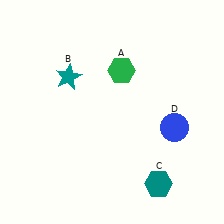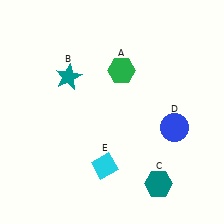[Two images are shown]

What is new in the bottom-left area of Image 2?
A cyan diamond (E) was added in the bottom-left area of Image 2.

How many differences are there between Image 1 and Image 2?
There is 1 difference between the two images.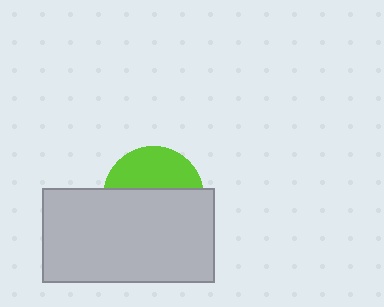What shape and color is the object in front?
The object in front is a light gray rectangle.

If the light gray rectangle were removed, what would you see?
You would see the complete lime circle.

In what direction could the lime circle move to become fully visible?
The lime circle could move up. That would shift it out from behind the light gray rectangle entirely.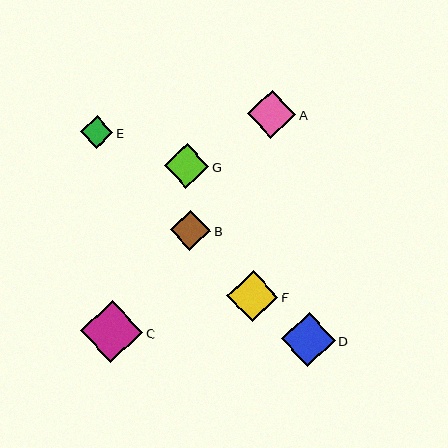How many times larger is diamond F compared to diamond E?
Diamond F is approximately 1.6 times the size of diamond E.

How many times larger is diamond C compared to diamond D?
Diamond C is approximately 1.2 times the size of diamond D.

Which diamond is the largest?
Diamond C is the largest with a size of approximately 62 pixels.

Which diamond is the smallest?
Diamond E is the smallest with a size of approximately 33 pixels.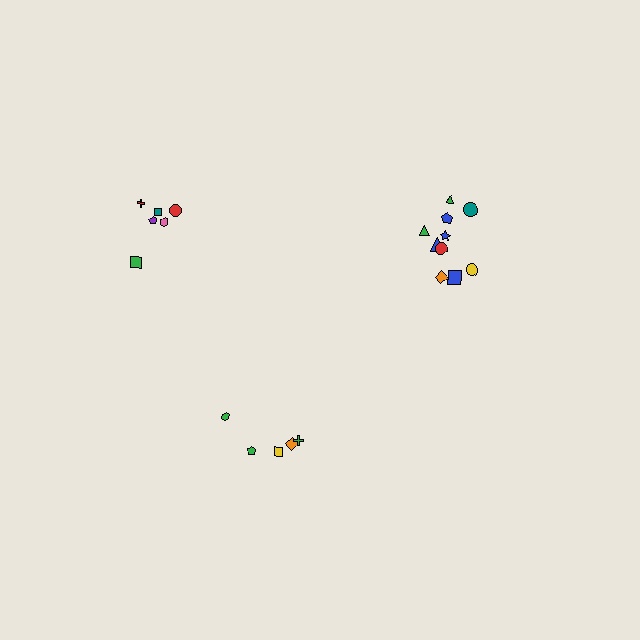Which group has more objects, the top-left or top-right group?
The top-right group.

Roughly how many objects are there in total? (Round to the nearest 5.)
Roughly 20 objects in total.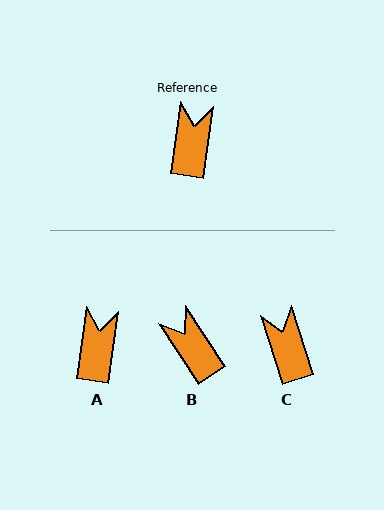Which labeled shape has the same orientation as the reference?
A.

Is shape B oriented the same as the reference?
No, it is off by about 41 degrees.